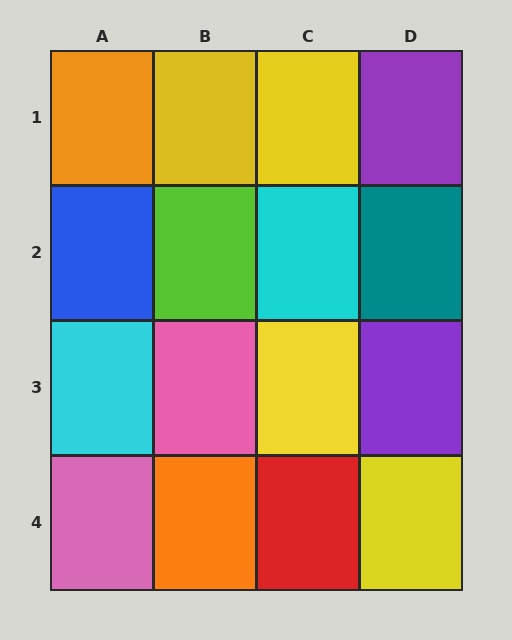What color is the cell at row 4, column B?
Orange.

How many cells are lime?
1 cell is lime.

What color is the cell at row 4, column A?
Pink.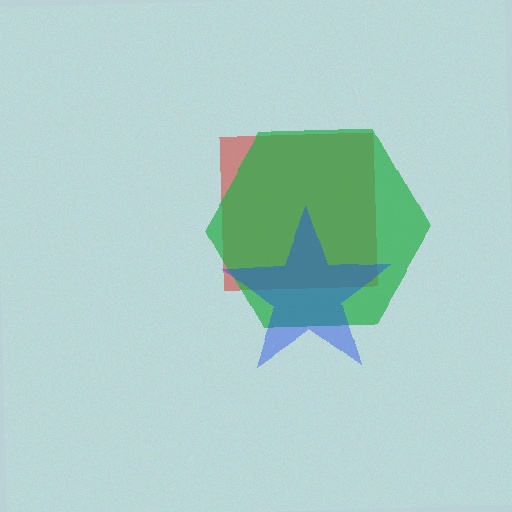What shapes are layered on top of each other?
The layered shapes are: a red square, a green hexagon, a blue star.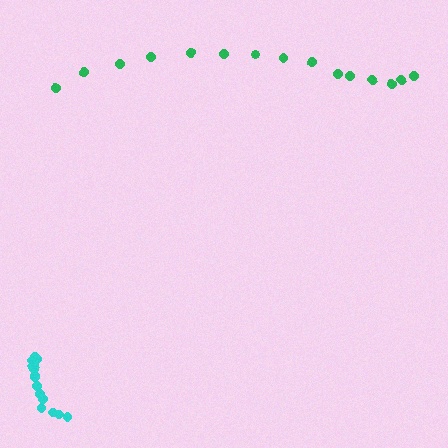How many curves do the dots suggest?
There are 2 distinct paths.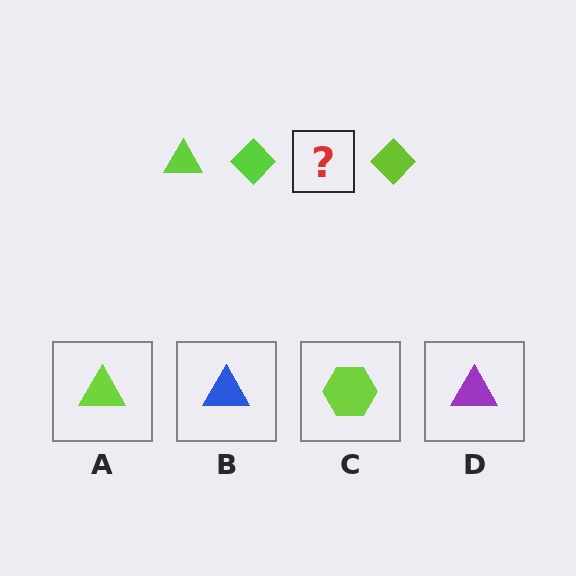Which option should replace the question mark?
Option A.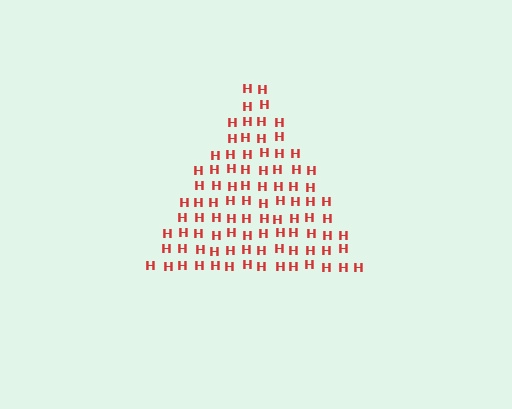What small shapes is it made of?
It is made of small letter H's.